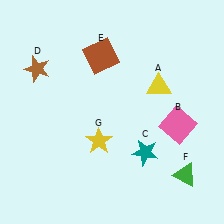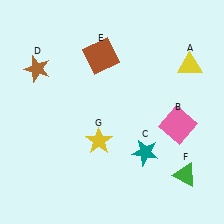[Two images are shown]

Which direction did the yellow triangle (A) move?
The yellow triangle (A) moved right.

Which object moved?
The yellow triangle (A) moved right.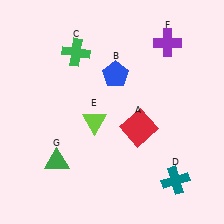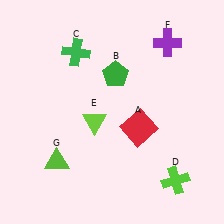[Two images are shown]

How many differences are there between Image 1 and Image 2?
There are 3 differences between the two images.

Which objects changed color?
B changed from blue to green. D changed from teal to lime. G changed from green to lime.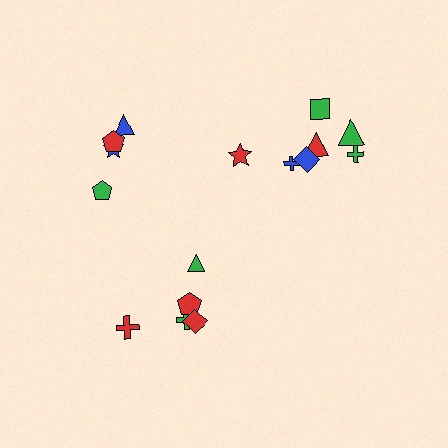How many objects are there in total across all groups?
There are 16 objects.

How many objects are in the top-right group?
There are 7 objects.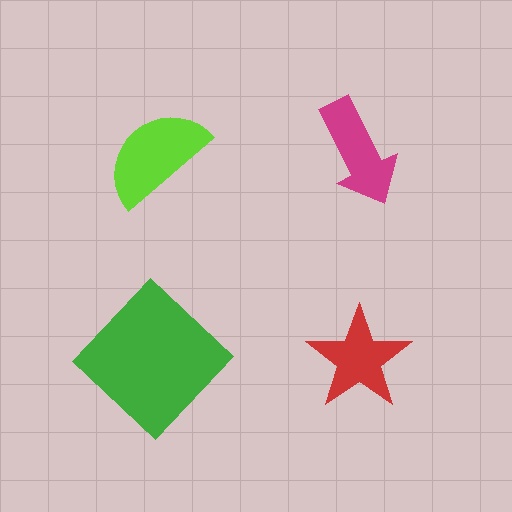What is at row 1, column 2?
A magenta arrow.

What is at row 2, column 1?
A green diamond.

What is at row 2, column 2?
A red star.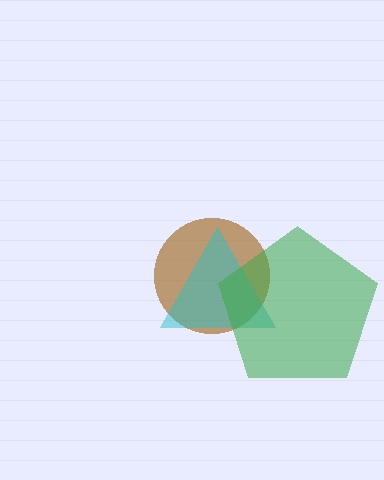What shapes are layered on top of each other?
The layered shapes are: a brown circle, a cyan triangle, a green pentagon.